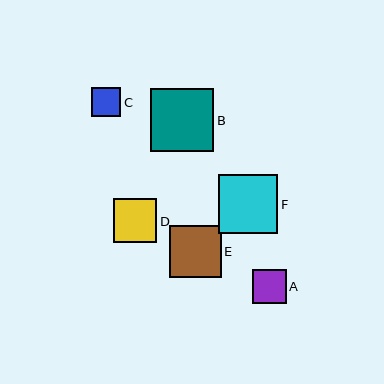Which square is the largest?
Square B is the largest with a size of approximately 63 pixels.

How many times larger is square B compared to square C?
Square B is approximately 2.2 times the size of square C.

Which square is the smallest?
Square C is the smallest with a size of approximately 29 pixels.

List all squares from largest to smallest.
From largest to smallest: B, F, E, D, A, C.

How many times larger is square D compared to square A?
Square D is approximately 1.3 times the size of square A.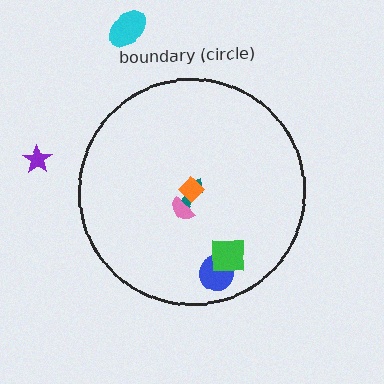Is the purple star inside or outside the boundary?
Outside.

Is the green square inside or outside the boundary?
Inside.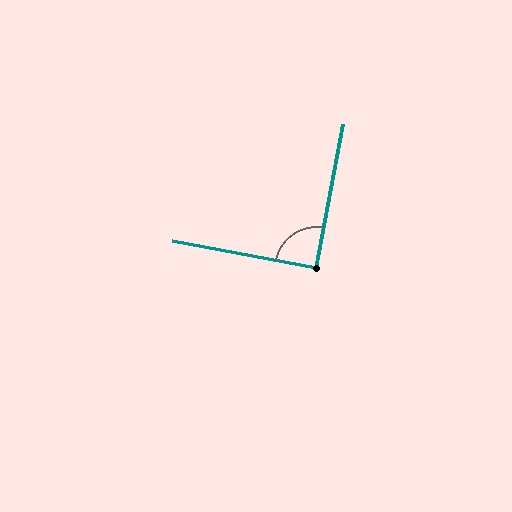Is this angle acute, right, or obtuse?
It is approximately a right angle.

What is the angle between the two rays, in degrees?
Approximately 90 degrees.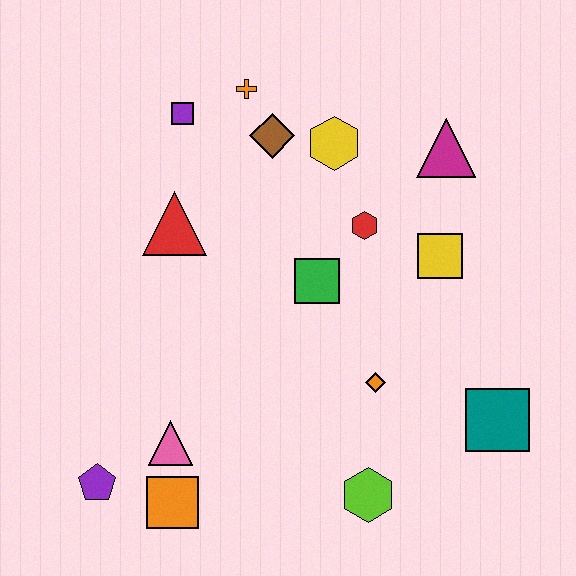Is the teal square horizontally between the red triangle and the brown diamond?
No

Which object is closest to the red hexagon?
The green square is closest to the red hexagon.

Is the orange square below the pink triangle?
Yes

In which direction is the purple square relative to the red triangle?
The purple square is above the red triangle.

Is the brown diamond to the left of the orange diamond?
Yes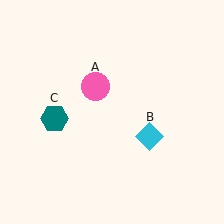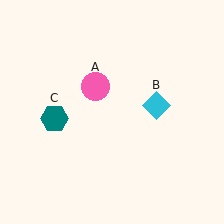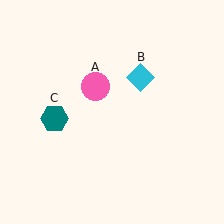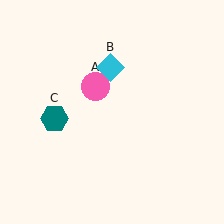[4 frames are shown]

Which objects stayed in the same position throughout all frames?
Pink circle (object A) and teal hexagon (object C) remained stationary.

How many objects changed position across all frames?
1 object changed position: cyan diamond (object B).